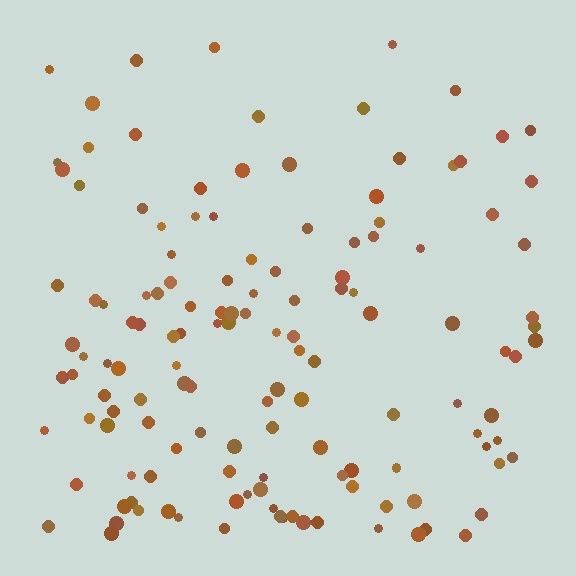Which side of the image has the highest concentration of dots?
The bottom.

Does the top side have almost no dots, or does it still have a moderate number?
Still a moderate number, just noticeably fewer than the bottom.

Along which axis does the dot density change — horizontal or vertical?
Vertical.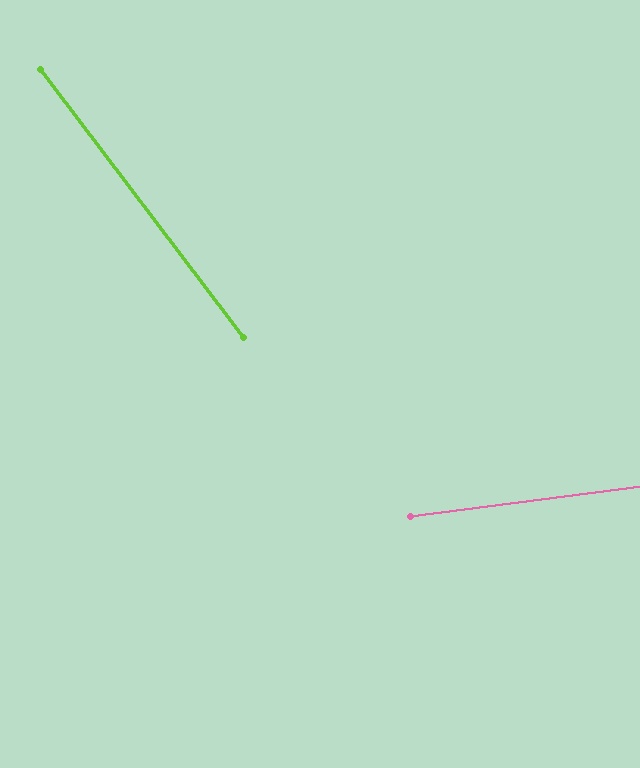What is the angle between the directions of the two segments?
Approximately 60 degrees.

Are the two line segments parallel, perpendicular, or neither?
Neither parallel nor perpendicular — they differ by about 60°.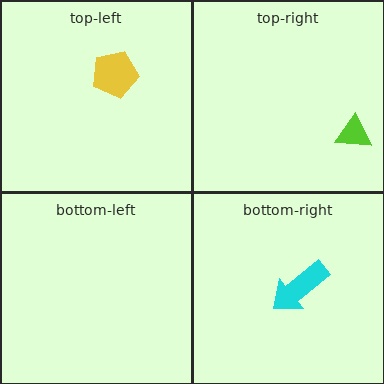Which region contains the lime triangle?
The top-right region.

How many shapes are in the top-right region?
1.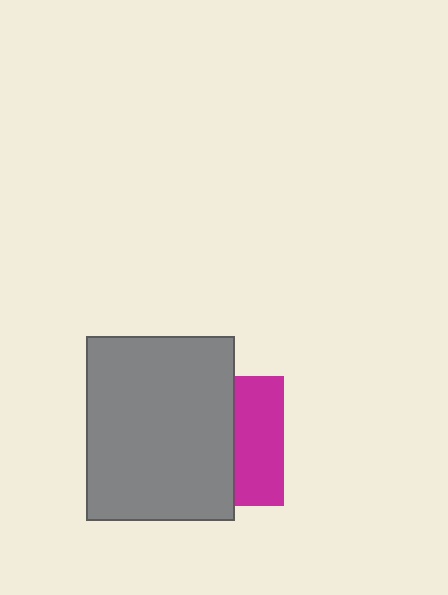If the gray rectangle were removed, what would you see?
You would see the complete magenta square.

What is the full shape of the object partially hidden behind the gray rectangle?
The partially hidden object is a magenta square.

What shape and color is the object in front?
The object in front is a gray rectangle.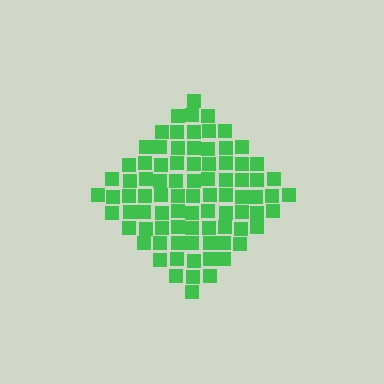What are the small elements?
The small elements are squares.